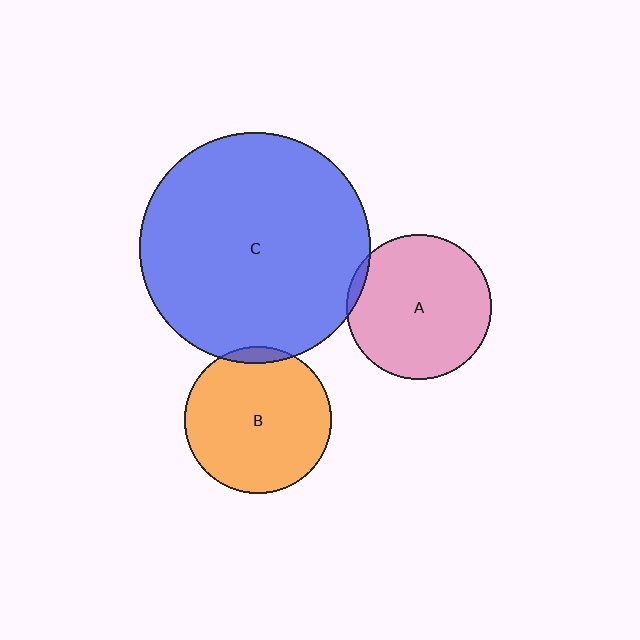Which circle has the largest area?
Circle C (blue).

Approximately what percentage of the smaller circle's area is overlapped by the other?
Approximately 5%.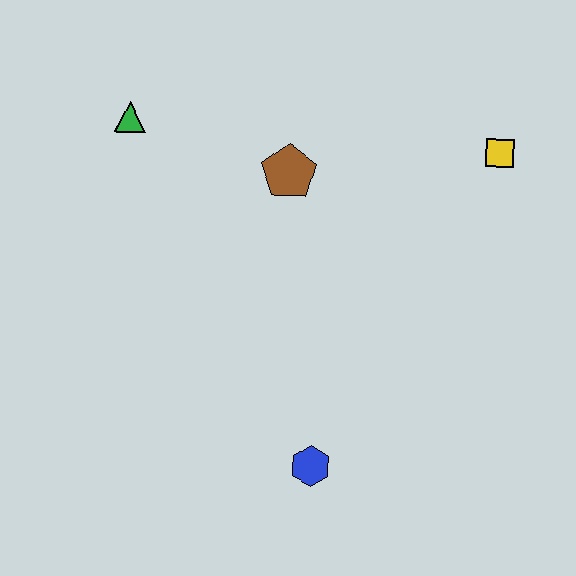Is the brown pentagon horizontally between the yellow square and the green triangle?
Yes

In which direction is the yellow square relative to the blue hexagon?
The yellow square is above the blue hexagon.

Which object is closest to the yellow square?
The brown pentagon is closest to the yellow square.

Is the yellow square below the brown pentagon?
No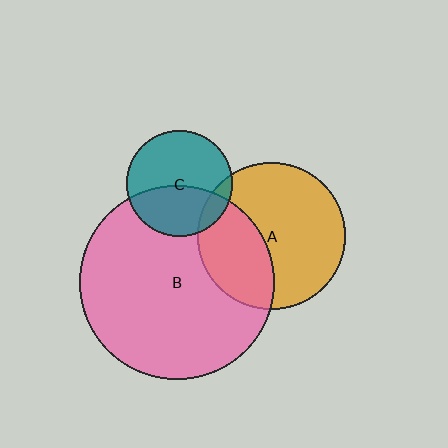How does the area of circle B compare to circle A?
Approximately 1.7 times.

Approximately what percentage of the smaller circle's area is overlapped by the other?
Approximately 10%.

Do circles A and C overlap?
Yes.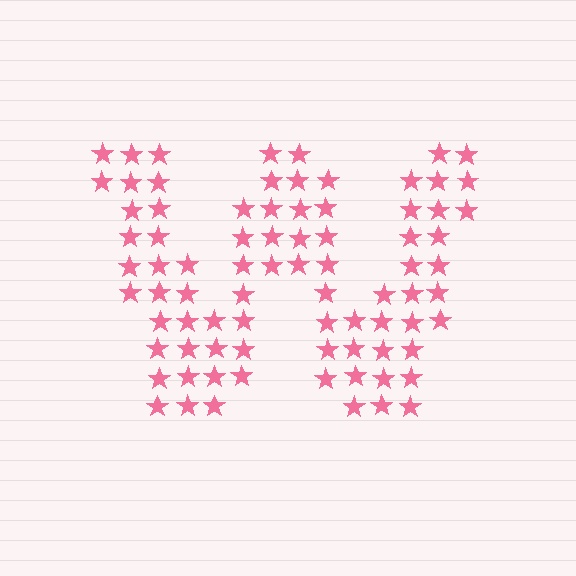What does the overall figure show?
The overall figure shows the letter W.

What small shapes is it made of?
It is made of small stars.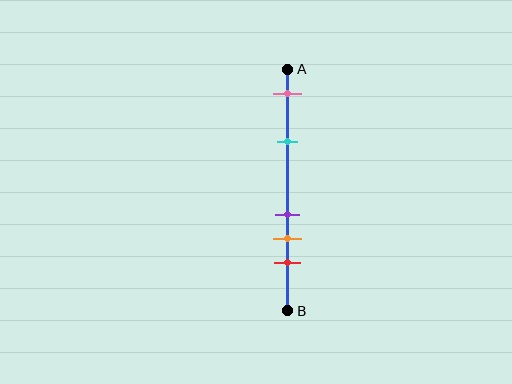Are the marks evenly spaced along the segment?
No, the marks are not evenly spaced.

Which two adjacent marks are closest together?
The purple and orange marks are the closest adjacent pair.